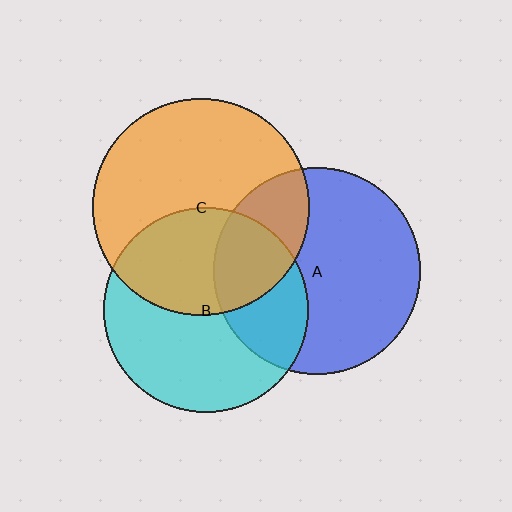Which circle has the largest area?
Circle C (orange).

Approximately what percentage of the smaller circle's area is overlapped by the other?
Approximately 30%.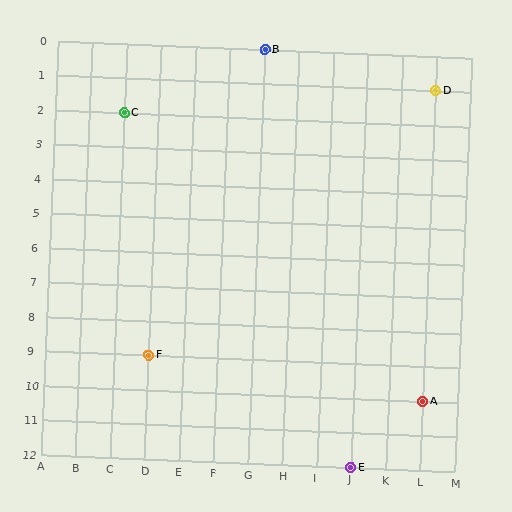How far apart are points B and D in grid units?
Points B and D are 5 columns and 1 row apart (about 5.1 grid units diagonally).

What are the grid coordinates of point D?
Point D is at grid coordinates (L, 1).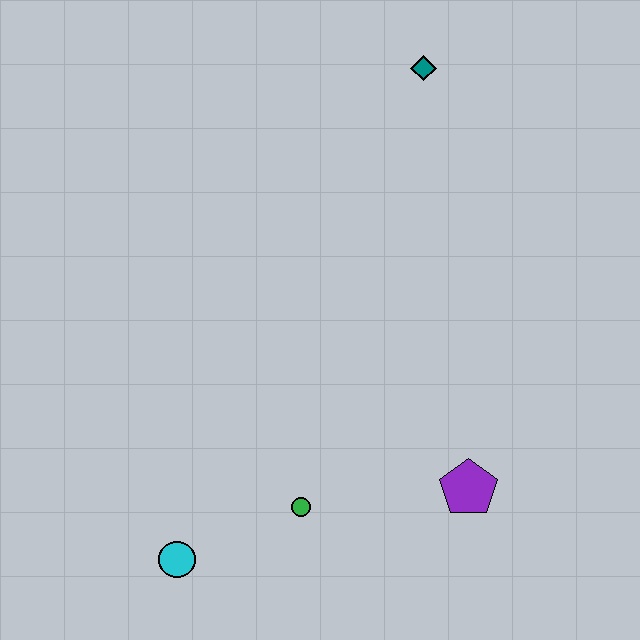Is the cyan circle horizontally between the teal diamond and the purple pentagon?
No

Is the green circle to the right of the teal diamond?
No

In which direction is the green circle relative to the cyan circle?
The green circle is to the right of the cyan circle.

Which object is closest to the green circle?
The cyan circle is closest to the green circle.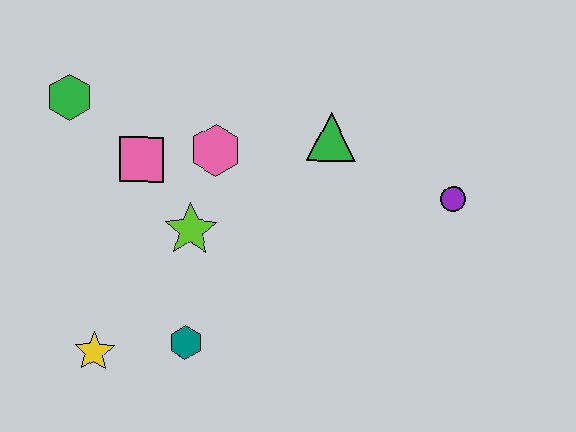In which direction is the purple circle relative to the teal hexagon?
The purple circle is to the right of the teal hexagon.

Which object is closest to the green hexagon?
The pink square is closest to the green hexagon.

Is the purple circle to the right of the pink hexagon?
Yes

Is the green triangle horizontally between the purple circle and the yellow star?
Yes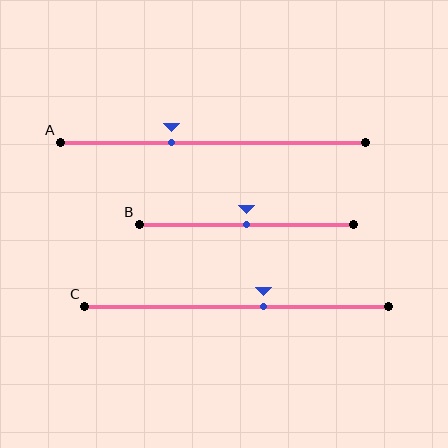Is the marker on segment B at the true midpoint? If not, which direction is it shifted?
Yes, the marker on segment B is at the true midpoint.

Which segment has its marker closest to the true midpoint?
Segment B has its marker closest to the true midpoint.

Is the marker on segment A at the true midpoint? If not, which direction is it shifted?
No, the marker on segment A is shifted to the left by about 13% of the segment length.